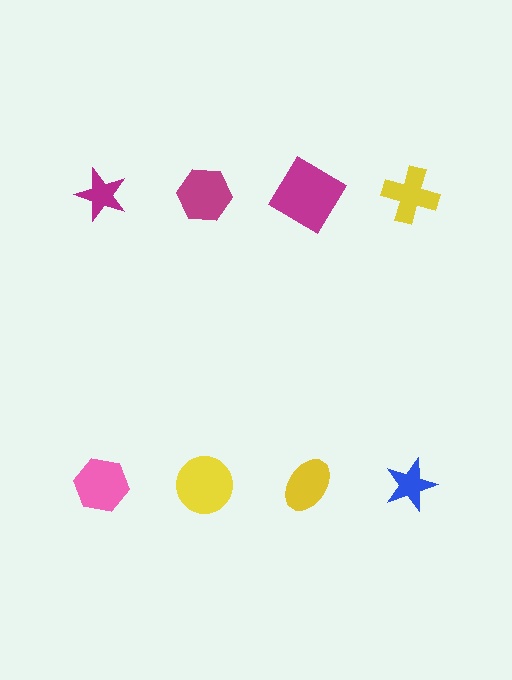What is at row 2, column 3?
A yellow ellipse.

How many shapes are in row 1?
4 shapes.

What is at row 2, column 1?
A pink hexagon.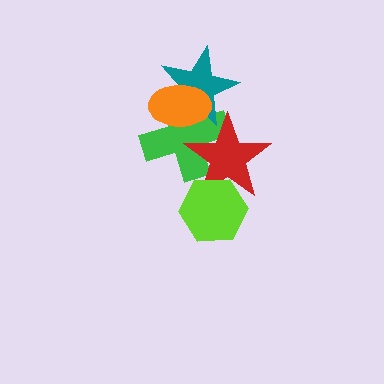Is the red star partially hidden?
Yes, it is partially covered by another shape.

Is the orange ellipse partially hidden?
No, no other shape covers it.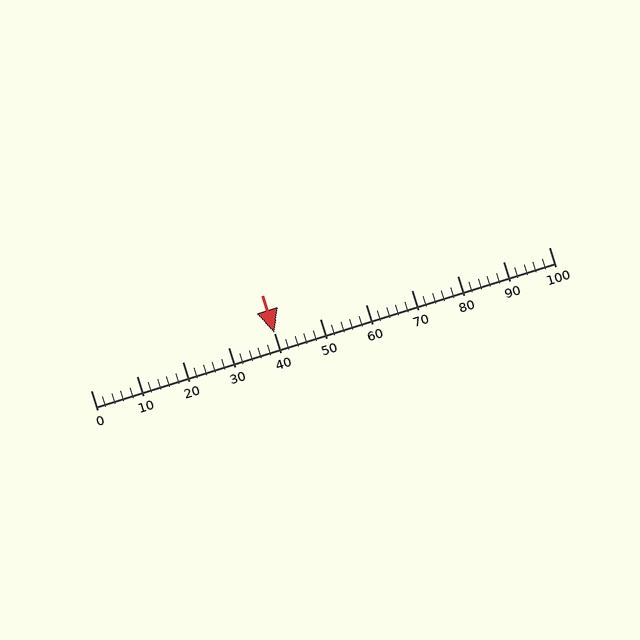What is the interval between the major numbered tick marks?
The major tick marks are spaced 10 units apart.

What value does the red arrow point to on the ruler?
The red arrow points to approximately 40.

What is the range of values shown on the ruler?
The ruler shows values from 0 to 100.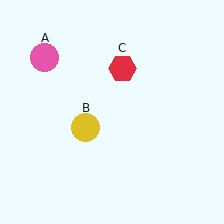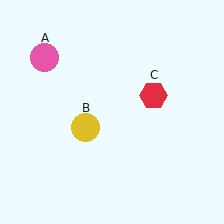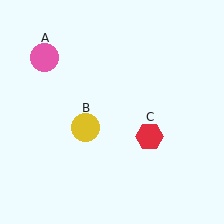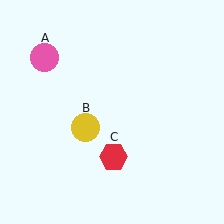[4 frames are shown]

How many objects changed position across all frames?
1 object changed position: red hexagon (object C).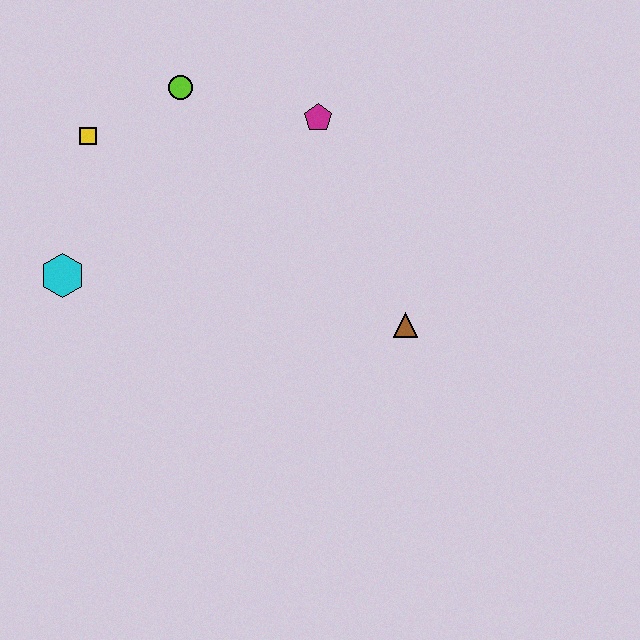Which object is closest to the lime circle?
The yellow square is closest to the lime circle.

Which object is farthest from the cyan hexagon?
The brown triangle is farthest from the cyan hexagon.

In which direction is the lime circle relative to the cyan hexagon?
The lime circle is above the cyan hexagon.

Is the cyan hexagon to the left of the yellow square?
Yes